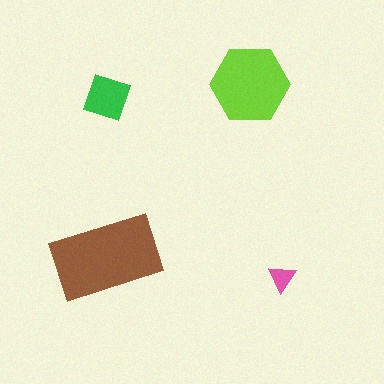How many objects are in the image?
There are 4 objects in the image.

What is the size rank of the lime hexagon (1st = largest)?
2nd.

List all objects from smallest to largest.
The pink triangle, the green diamond, the lime hexagon, the brown rectangle.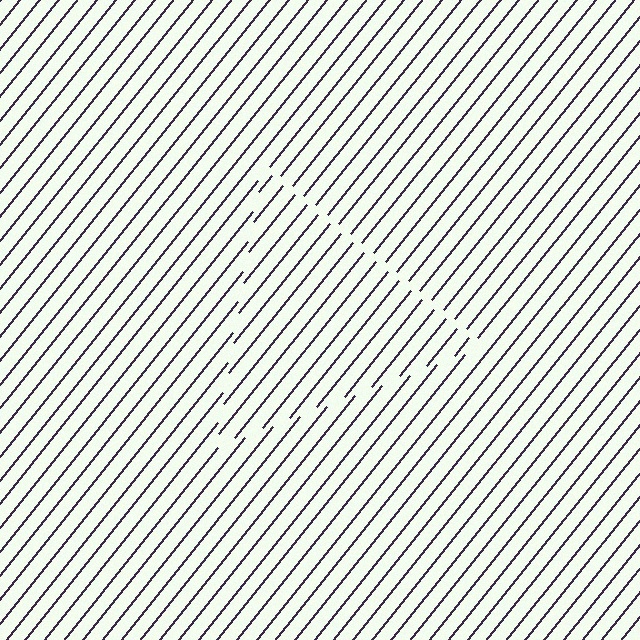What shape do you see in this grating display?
An illusory triangle. The interior of the shape contains the same grating, shifted by half a period — the contour is defined by the phase discontinuity where line-ends from the inner and outer gratings abut.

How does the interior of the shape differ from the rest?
The interior of the shape contains the same grating, shifted by half a period — the contour is defined by the phase discontinuity where line-ends from the inner and outer gratings abut.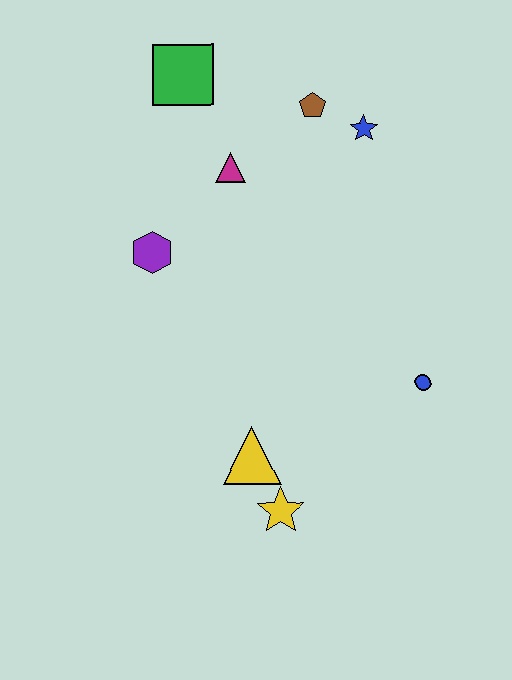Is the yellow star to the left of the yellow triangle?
No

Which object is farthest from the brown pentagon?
The yellow star is farthest from the brown pentagon.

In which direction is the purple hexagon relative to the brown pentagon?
The purple hexagon is to the left of the brown pentagon.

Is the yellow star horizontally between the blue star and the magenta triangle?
Yes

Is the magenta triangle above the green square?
No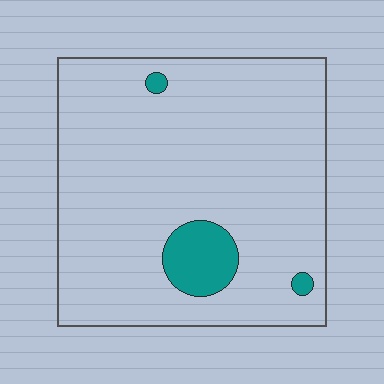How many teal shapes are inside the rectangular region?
3.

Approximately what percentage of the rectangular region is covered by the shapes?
Approximately 10%.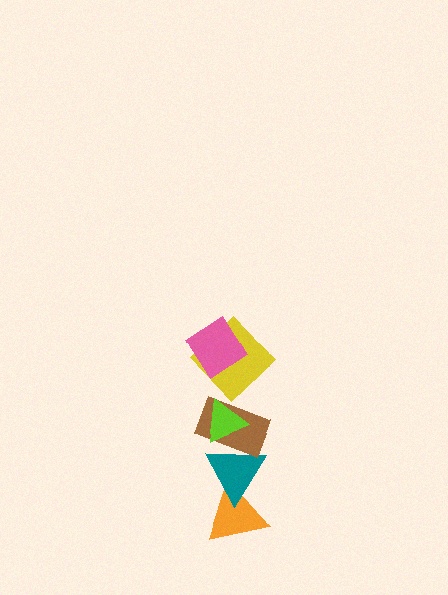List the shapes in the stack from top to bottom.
From top to bottom: the pink diamond, the yellow diamond, the lime triangle, the brown rectangle, the teal triangle, the orange triangle.